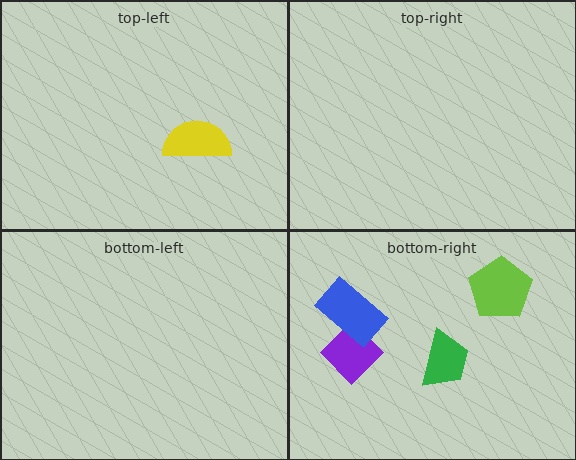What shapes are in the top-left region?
The yellow semicircle.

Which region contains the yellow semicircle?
The top-left region.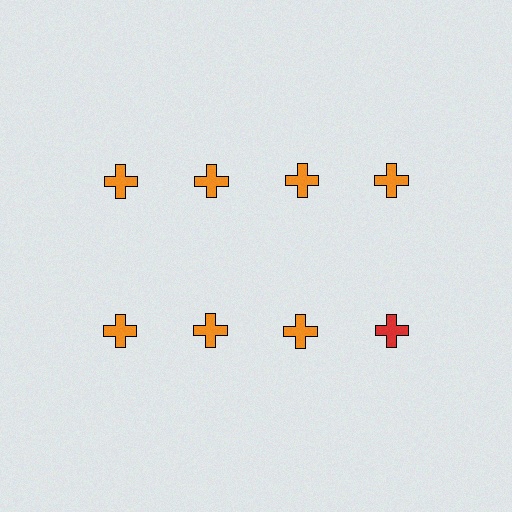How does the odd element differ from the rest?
It has a different color: red instead of orange.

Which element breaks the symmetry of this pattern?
The red cross in the second row, second from right column breaks the symmetry. All other shapes are orange crosses.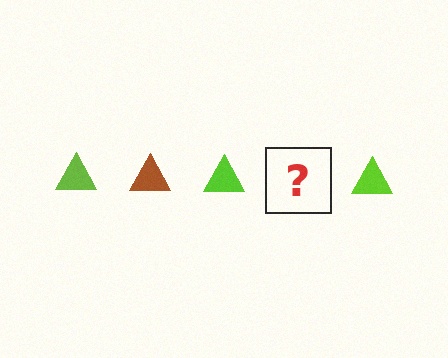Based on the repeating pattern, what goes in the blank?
The blank should be a brown triangle.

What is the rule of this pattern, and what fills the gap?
The rule is that the pattern cycles through lime, brown triangles. The gap should be filled with a brown triangle.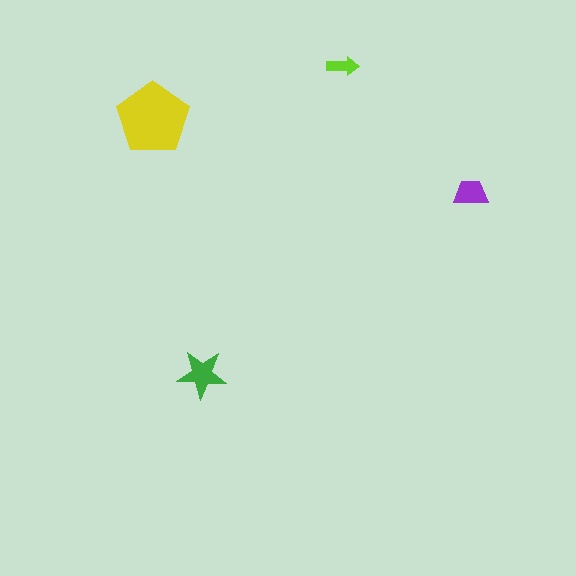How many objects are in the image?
There are 4 objects in the image.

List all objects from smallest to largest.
The lime arrow, the purple trapezoid, the green star, the yellow pentagon.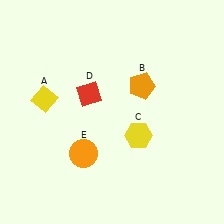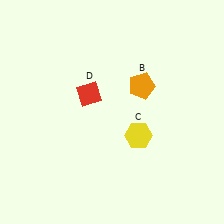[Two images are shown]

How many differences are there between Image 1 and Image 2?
There are 2 differences between the two images.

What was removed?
The yellow diamond (A), the orange circle (E) were removed in Image 2.